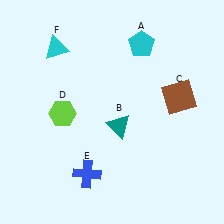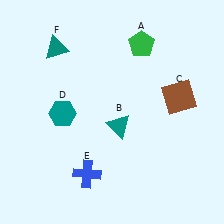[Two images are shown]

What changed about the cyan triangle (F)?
In Image 1, F is cyan. In Image 2, it changed to teal.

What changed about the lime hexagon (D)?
In Image 1, D is lime. In Image 2, it changed to teal.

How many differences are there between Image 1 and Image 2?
There are 3 differences between the two images.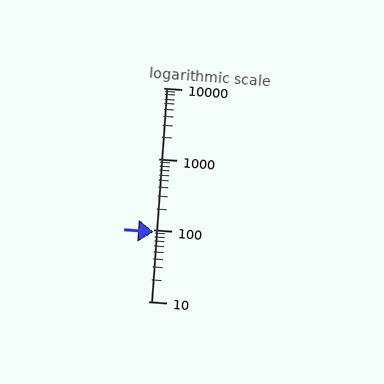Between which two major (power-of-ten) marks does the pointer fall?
The pointer is between 10 and 100.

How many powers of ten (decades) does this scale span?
The scale spans 3 decades, from 10 to 10000.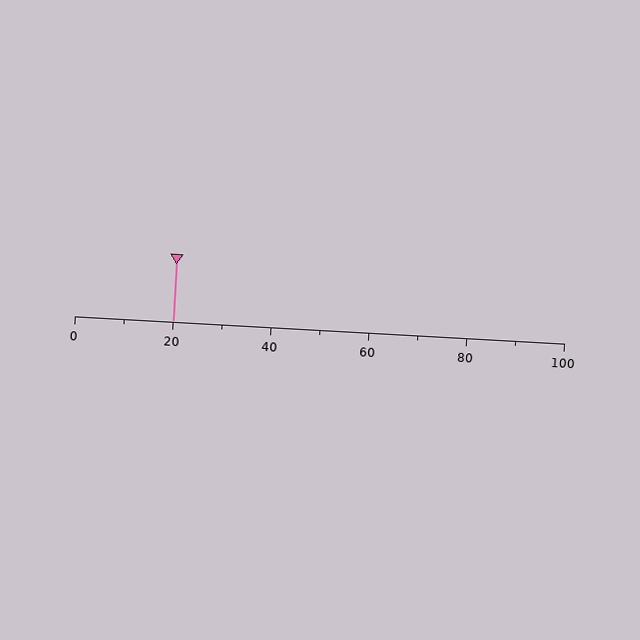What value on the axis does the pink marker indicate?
The marker indicates approximately 20.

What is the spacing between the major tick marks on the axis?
The major ticks are spaced 20 apart.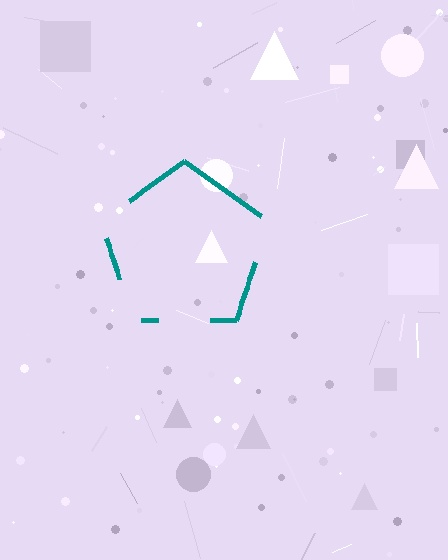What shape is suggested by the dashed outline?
The dashed outline suggests a pentagon.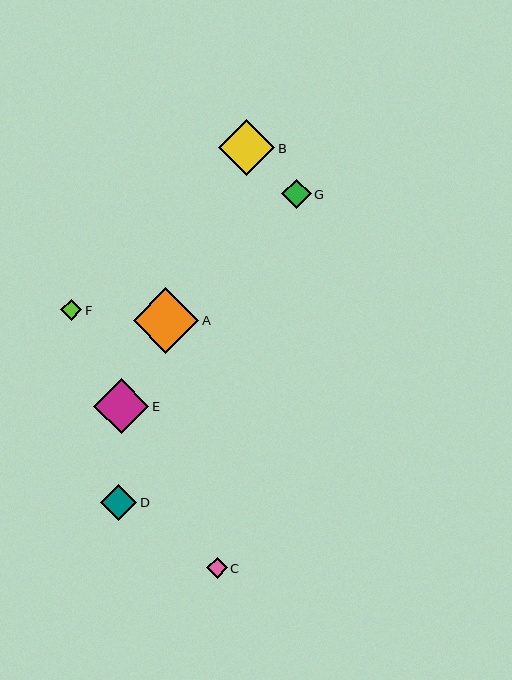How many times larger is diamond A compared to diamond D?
Diamond A is approximately 1.8 times the size of diamond D.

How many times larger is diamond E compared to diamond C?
Diamond E is approximately 2.7 times the size of diamond C.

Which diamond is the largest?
Diamond A is the largest with a size of approximately 66 pixels.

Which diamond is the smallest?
Diamond C is the smallest with a size of approximately 20 pixels.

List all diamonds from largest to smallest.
From largest to smallest: A, B, E, D, G, F, C.